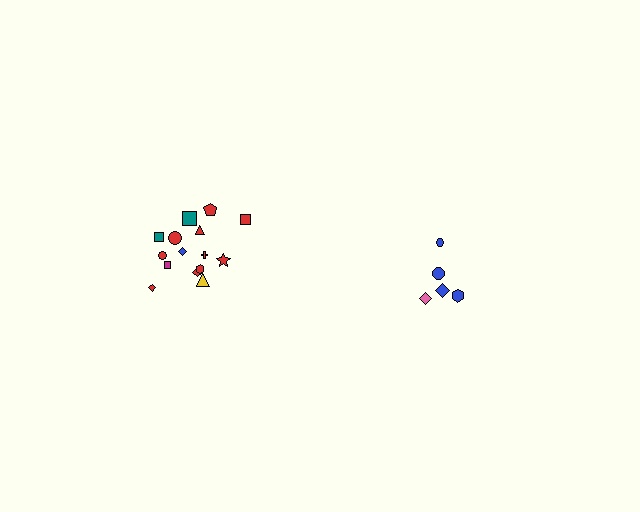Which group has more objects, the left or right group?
The left group.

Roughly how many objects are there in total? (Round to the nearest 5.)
Roughly 20 objects in total.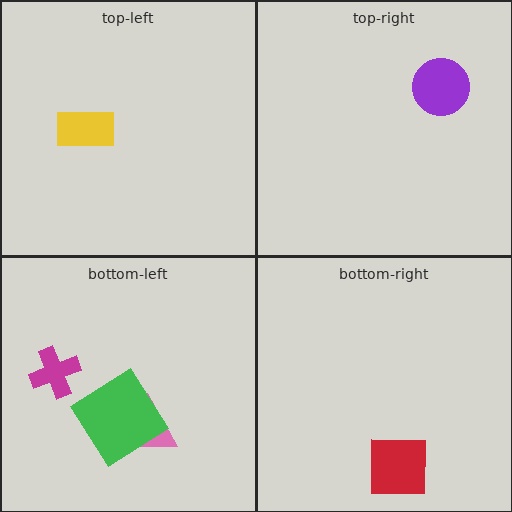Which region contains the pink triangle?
The bottom-left region.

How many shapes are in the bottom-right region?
1.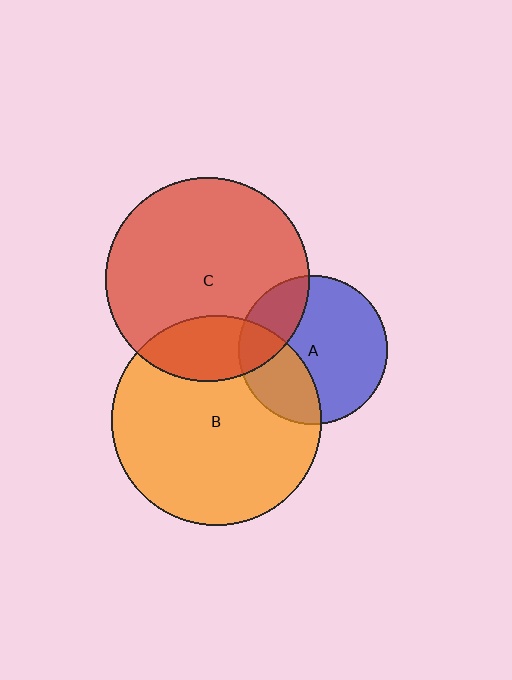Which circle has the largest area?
Circle B (orange).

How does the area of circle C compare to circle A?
Approximately 1.9 times.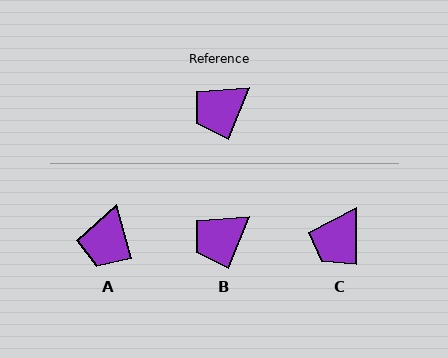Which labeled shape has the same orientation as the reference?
B.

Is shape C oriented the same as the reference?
No, it is off by about 22 degrees.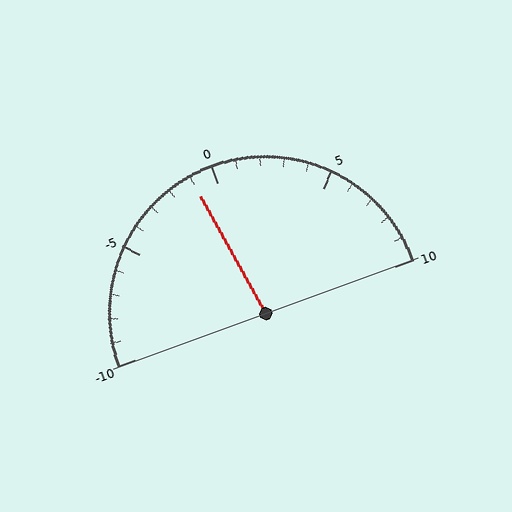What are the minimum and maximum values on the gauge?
The gauge ranges from -10 to 10.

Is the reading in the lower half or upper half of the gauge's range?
The reading is in the lower half of the range (-10 to 10).